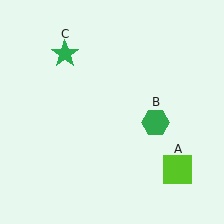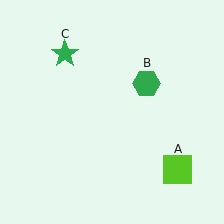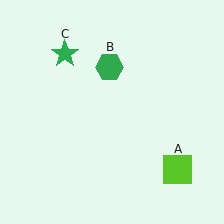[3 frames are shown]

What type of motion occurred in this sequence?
The green hexagon (object B) rotated counterclockwise around the center of the scene.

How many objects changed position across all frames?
1 object changed position: green hexagon (object B).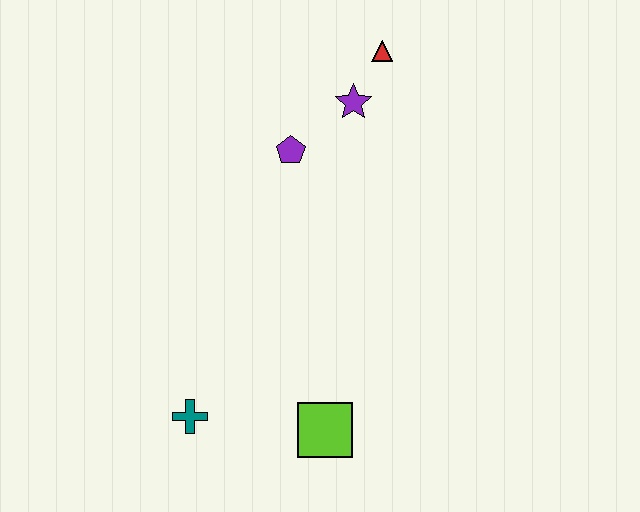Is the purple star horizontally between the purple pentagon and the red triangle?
Yes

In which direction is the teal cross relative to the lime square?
The teal cross is to the left of the lime square.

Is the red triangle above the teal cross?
Yes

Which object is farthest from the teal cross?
The red triangle is farthest from the teal cross.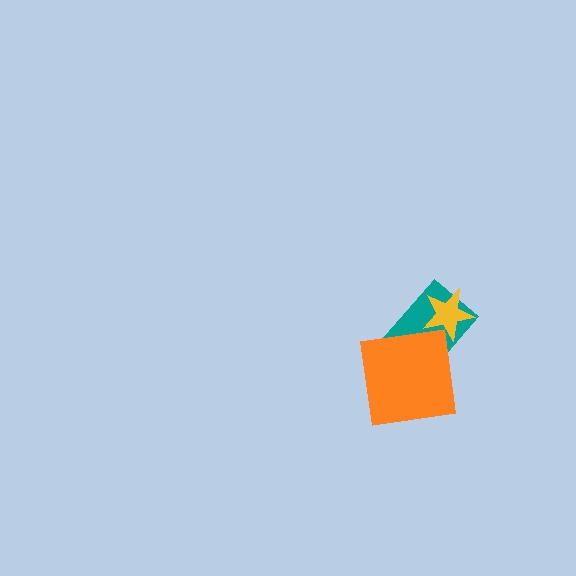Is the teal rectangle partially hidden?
Yes, it is partially covered by another shape.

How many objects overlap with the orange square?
1 object overlaps with the orange square.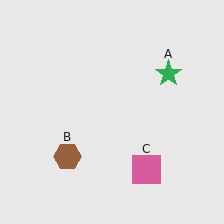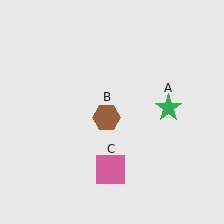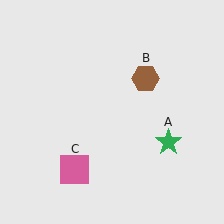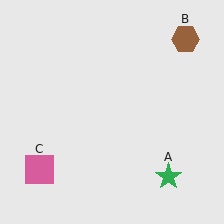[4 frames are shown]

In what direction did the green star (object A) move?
The green star (object A) moved down.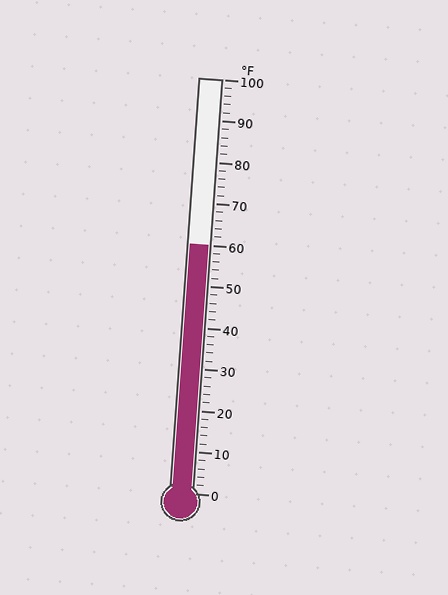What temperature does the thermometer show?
The thermometer shows approximately 60°F.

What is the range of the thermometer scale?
The thermometer scale ranges from 0°F to 100°F.